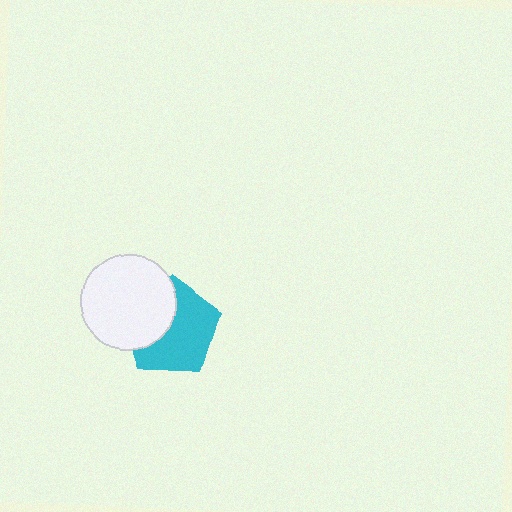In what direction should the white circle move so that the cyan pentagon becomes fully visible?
The white circle should move left. That is the shortest direction to clear the overlap and leave the cyan pentagon fully visible.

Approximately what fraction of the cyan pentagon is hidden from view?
Roughly 39% of the cyan pentagon is hidden behind the white circle.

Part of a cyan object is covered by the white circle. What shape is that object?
It is a pentagon.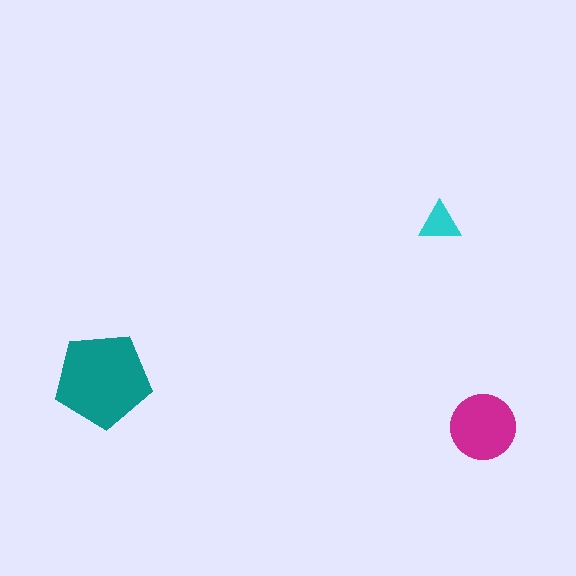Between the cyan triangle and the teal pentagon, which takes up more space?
The teal pentagon.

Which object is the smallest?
The cyan triangle.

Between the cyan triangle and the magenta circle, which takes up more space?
The magenta circle.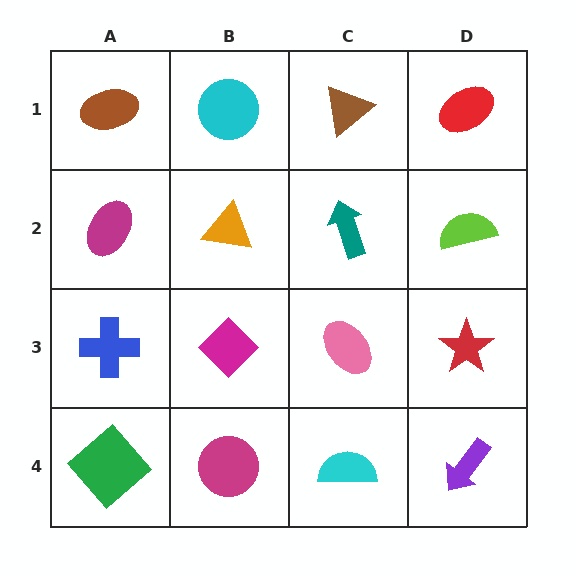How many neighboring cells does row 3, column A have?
3.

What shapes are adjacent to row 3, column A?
A magenta ellipse (row 2, column A), a green diamond (row 4, column A), a magenta diamond (row 3, column B).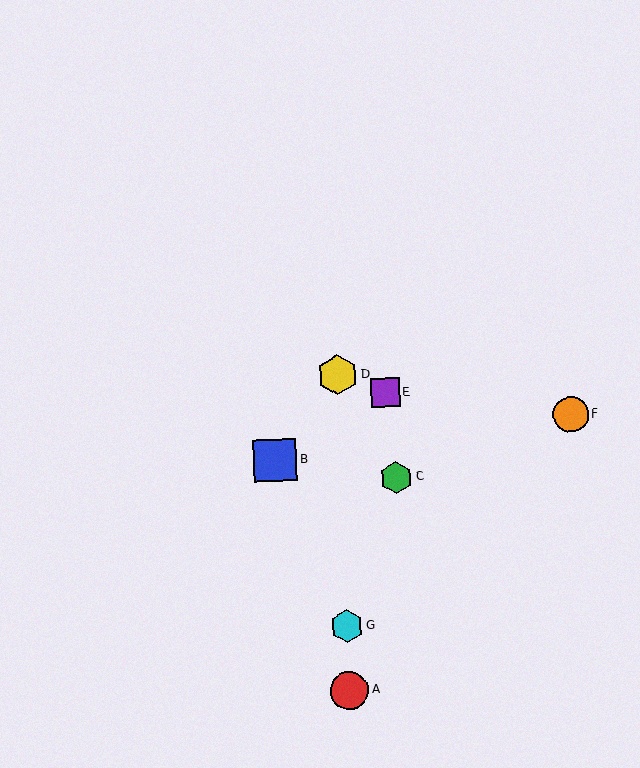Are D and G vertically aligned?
Yes, both are at x≈337.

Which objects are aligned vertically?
Objects A, D, G are aligned vertically.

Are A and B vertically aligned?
No, A is at x≈349 and B is at x≈275.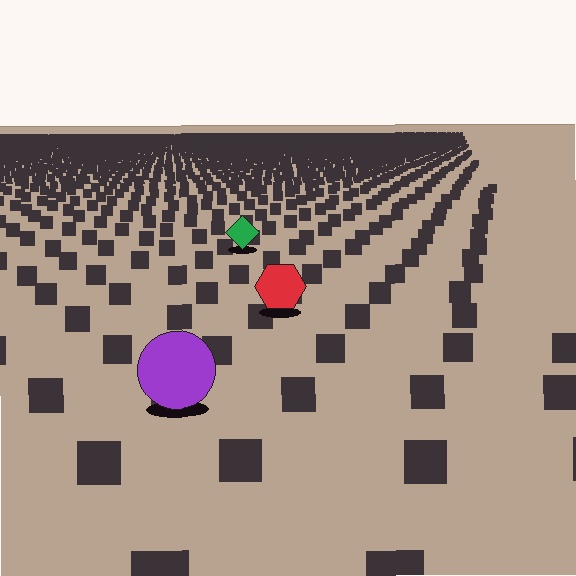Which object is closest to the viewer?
The purple circle is closest. The texture marks near it are larger and more spread out.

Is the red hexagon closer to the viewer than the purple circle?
No. The purple circle is closer — you can tell from the texture gradient: the ground texture is coarser near it.